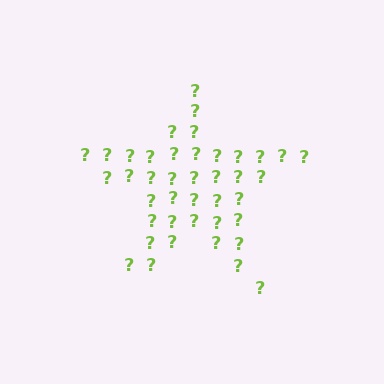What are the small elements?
The small elements are question marks.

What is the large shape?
The large shape is a star.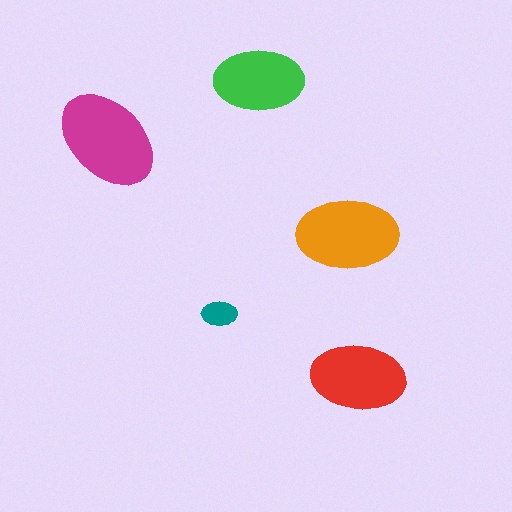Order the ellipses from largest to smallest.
the magenta one, the orange one, the red one, the green one, the teal one.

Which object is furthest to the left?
The magenta ellipse is leftmost.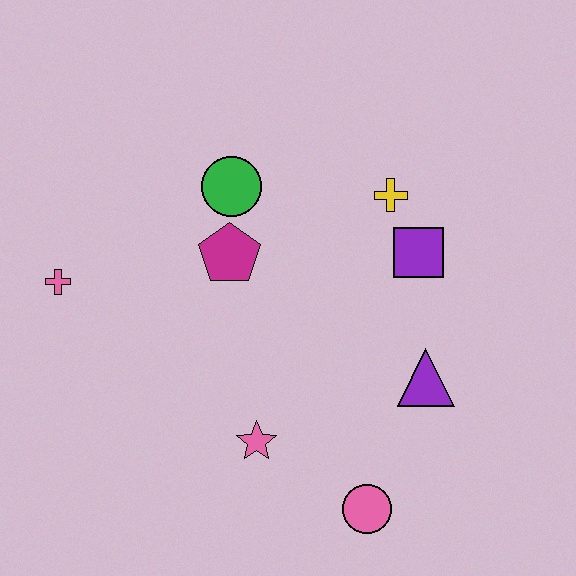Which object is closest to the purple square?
The yellow cross is closest to the purple square.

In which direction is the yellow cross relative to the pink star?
The yellow cross is above the pink star.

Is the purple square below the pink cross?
No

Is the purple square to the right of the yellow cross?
Yes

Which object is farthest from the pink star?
The yellow cross is farthest from the pink star.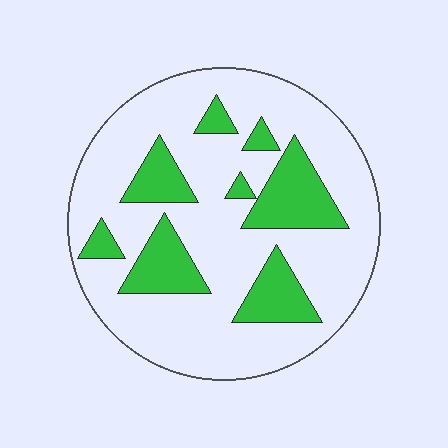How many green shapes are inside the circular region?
8.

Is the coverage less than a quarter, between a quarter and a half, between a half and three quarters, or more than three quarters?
Less than a quarter.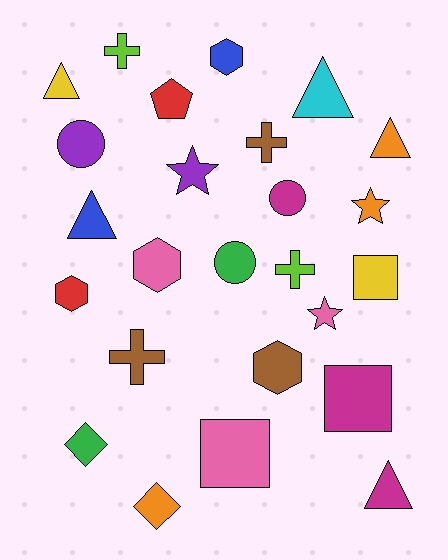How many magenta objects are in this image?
There are 3 magenta objects.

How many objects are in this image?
There are 25 objects.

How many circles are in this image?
There are 3 circles.